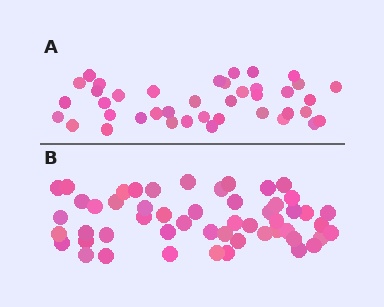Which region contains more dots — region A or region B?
Region B (the bottom region) has more dots.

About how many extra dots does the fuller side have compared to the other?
Region B has roughly 12 or so more dots than region A.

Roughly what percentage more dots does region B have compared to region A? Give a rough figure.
About 30% more.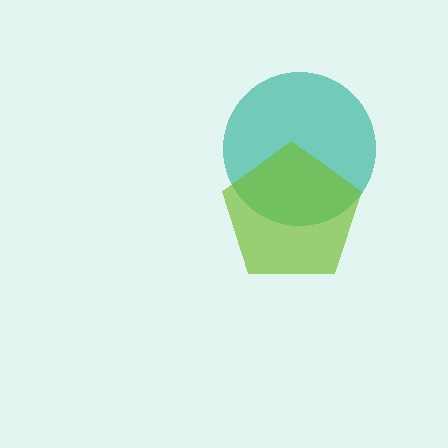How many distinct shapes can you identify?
There are 2 distinct shapes: a teal circle, a lime pentagon.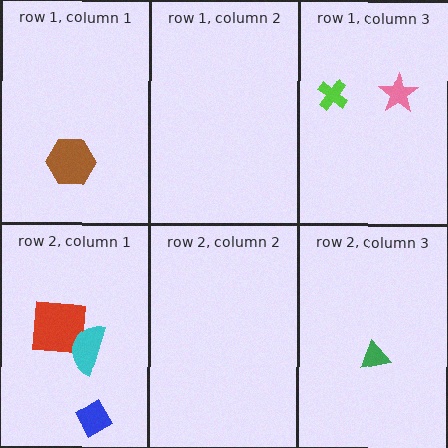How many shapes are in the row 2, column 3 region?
1.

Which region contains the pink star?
The row 1, column 3 region.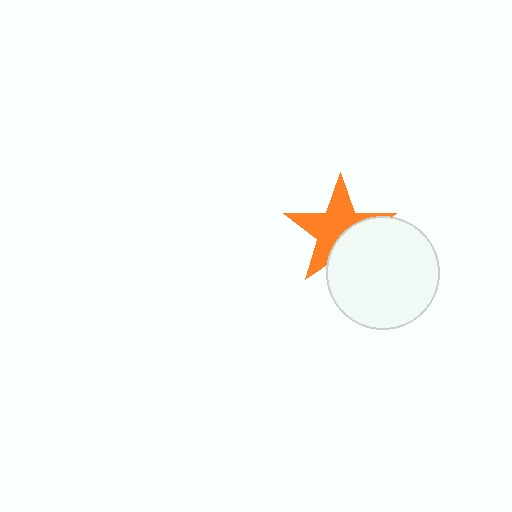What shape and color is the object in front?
The object in front is a white circle.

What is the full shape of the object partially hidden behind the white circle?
The partially hidden object is an orange star.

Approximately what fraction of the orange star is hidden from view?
Roughly 38% of the orange star is hidden behind the white circle.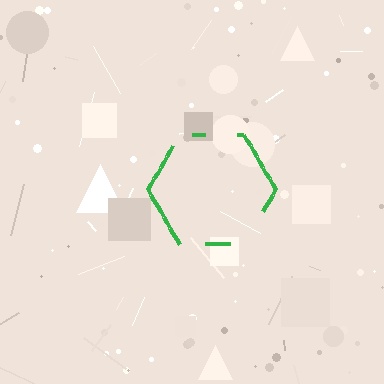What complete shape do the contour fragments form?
The contour fragments form a hexagon.